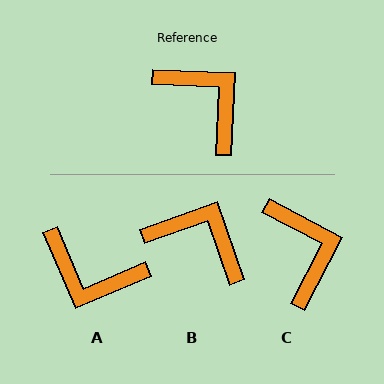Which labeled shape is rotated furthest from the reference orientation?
A, about 154 degrees away.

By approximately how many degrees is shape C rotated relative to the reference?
Approximately 25 degrees clockwise.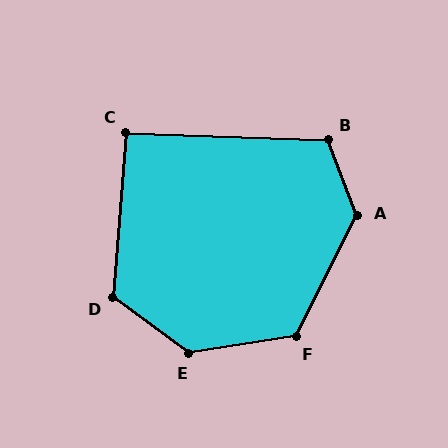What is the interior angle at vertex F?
Approximately 126 degrees (obtuse).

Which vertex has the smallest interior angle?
C, at approximately 93 degrees.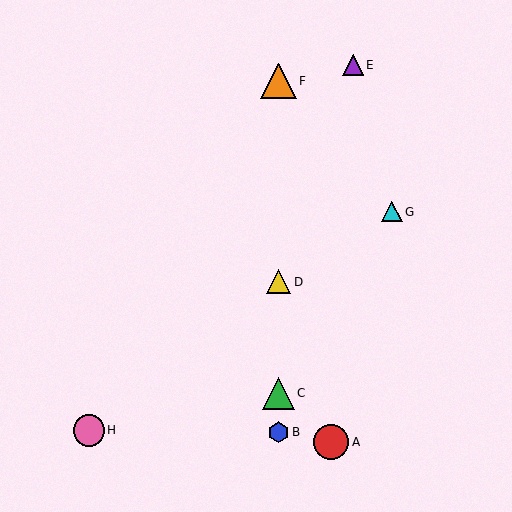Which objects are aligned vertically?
Objects B, C, D, F are aligned vertically.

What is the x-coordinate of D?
Object D is at x≈279.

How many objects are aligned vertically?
4 objects (B, C, D, F) are aligned vertically.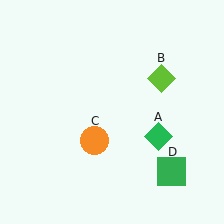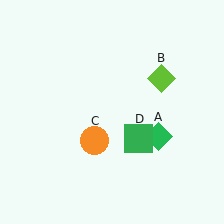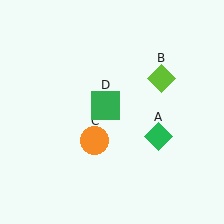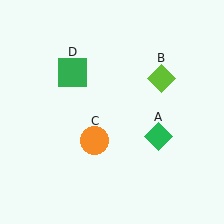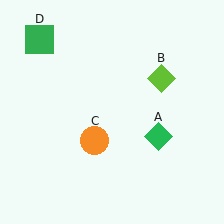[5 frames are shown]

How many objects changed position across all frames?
1 object changed position: green square (object D).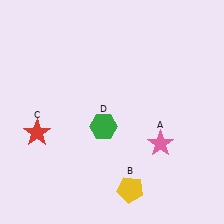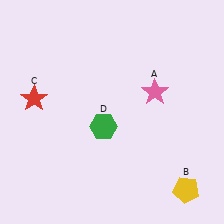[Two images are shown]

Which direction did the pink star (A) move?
The pink star (A) moved up.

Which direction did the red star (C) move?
The red star (C) moved up.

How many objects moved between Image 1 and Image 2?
3 objects moved between the two images.